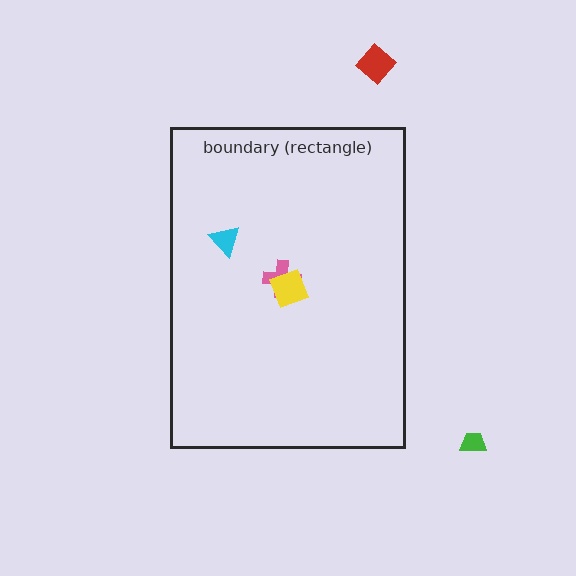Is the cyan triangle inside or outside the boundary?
Inside.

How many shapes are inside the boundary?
3 inside, 2 outside.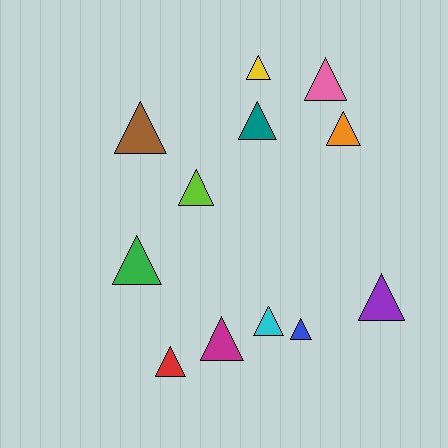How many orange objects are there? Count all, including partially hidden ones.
There is 1 orange object.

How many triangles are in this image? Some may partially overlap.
There are 12 triangles.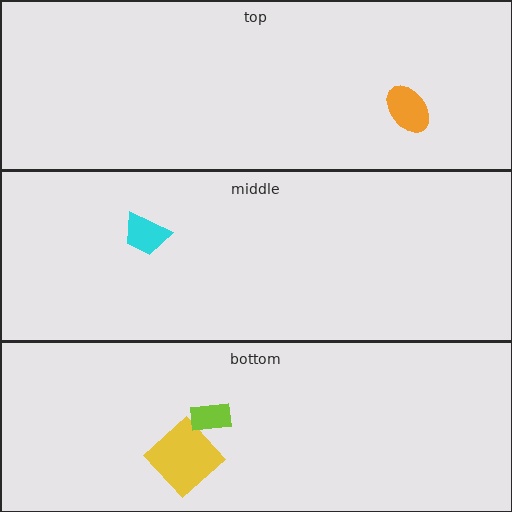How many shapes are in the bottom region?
2.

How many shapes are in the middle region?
1.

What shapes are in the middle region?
The cyan trapezoid.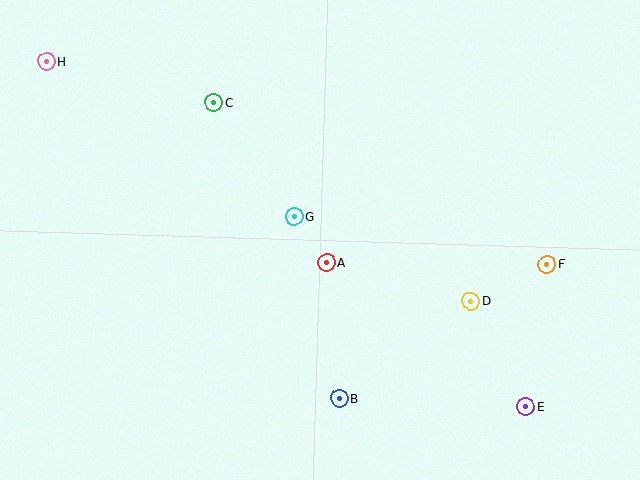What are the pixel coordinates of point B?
Point B is at (339, 399).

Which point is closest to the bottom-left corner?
Point B is closest to the bottom-left corner.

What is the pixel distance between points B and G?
The distance between B and G is 188 pixels.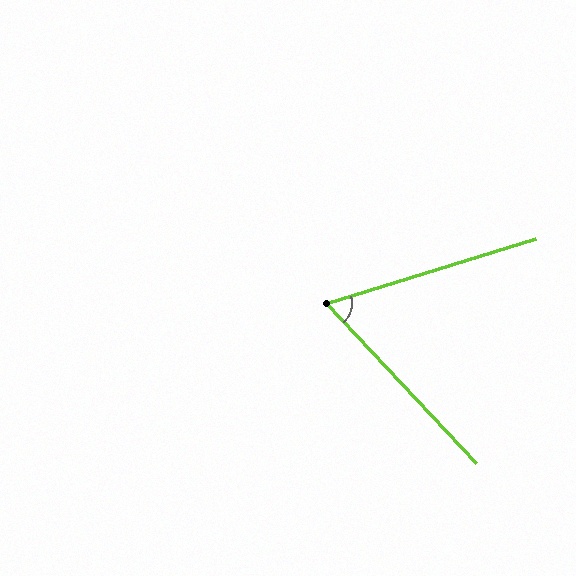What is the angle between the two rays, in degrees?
Approximately 64 degrees.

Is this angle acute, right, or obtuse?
It is acute.